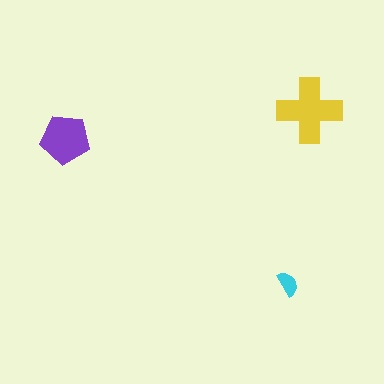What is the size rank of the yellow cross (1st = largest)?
1st.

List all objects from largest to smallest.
The yellow cross, the purple pentagon, the cyan semicircle.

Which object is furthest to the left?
The purple pentagon is leftmost.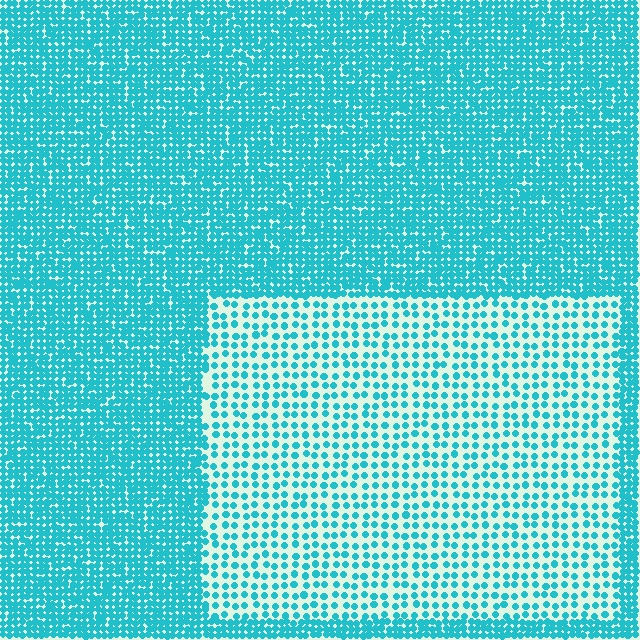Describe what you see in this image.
The image contains small cyan elements arranged at two different densities. A rectangle-shaped region is visible where the elements are less densely packed than the surrounding area.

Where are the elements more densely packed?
The elements are more densely packed outside the rectangle boundary.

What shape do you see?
I see a rectangle.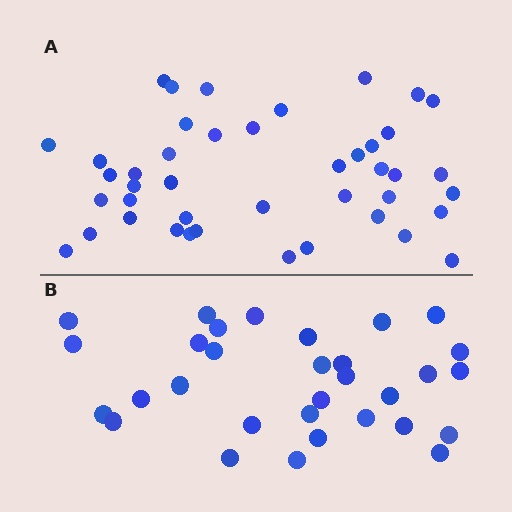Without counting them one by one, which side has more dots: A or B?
Region A (the top region) has more dots.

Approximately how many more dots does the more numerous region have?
Region A has roughly 12 or so more dots than region B.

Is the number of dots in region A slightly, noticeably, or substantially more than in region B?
Region A has noticeably more, but not dramatically so. The ratio is roughly 1.4 to 1.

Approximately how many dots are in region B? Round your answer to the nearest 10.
About 30 dots. (The exact count is 31, which rounds to 30.)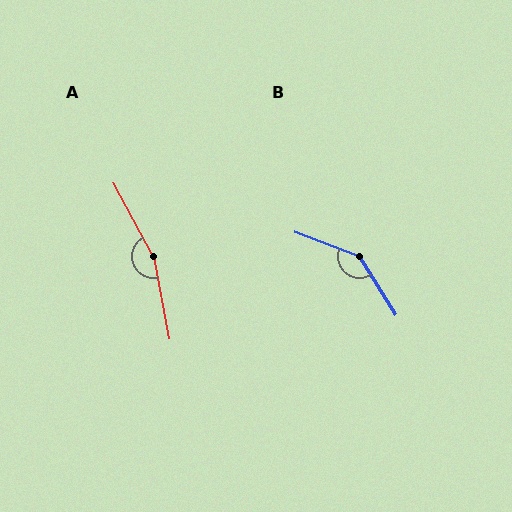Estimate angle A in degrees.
Approximately 162 degrees.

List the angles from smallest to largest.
B (142°), A (162°).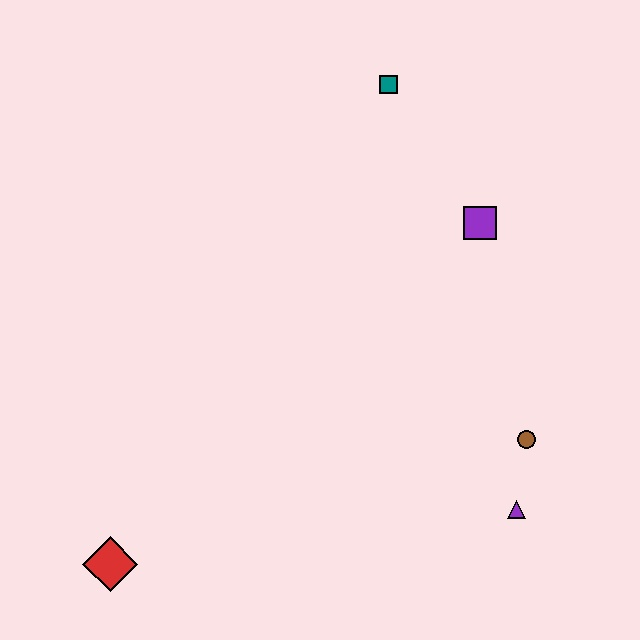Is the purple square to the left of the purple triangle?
Yes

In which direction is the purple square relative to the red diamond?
The purple square is to the right of the red diamond.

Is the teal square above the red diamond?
Yes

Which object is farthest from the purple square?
The red diamond is farthest from the purple square.